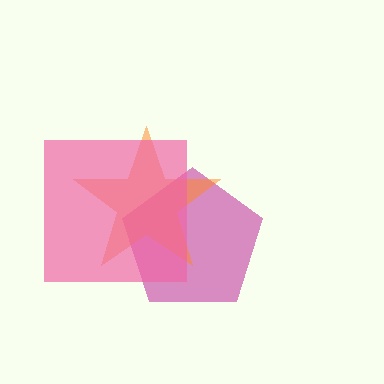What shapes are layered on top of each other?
The layered shapes are: a magenta pentagon, an orange star, a pink square.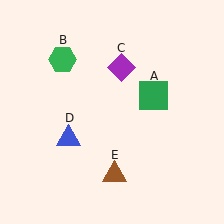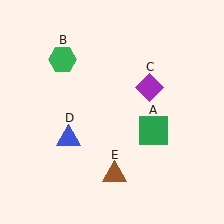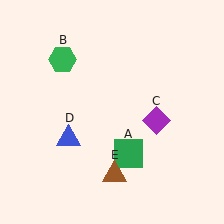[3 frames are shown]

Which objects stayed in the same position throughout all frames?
Green hexagon (object B) and blue triangle (object D) and brown triangle (object E) remained stationary.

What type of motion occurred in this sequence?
The green square (object A), purple diamond (object C) rotated clockwise around the center of the scene.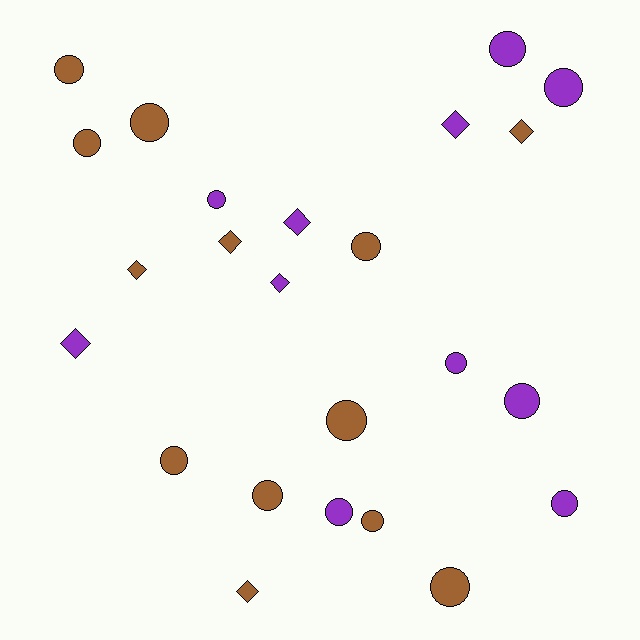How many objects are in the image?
There are 24 objects.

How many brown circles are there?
There are 9 brown circles.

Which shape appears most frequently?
Circle, with 16 objects.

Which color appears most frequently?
Brown, with 13 objects.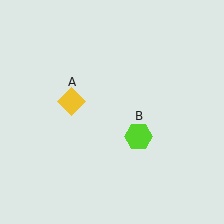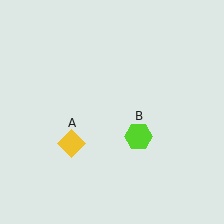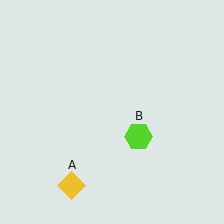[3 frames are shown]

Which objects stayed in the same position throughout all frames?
Lime hexagon (object B) remained stationary.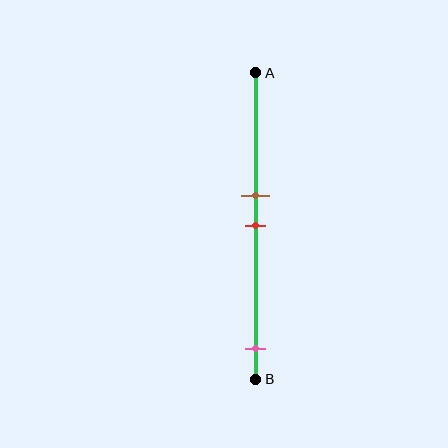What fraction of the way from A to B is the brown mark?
The brown mark is approximately 40% (0.4) of the way from A to B.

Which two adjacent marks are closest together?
The brown and red marks are the closest adjacent pair.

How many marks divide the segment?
There are 3 marks dividing the segment.